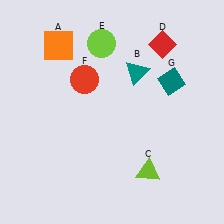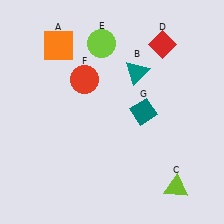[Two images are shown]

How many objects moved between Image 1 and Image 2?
2 objects moved between the two images.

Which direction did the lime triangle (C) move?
The lime triangle (C) moved right.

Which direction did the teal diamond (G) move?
The teal diamond (G) moved down.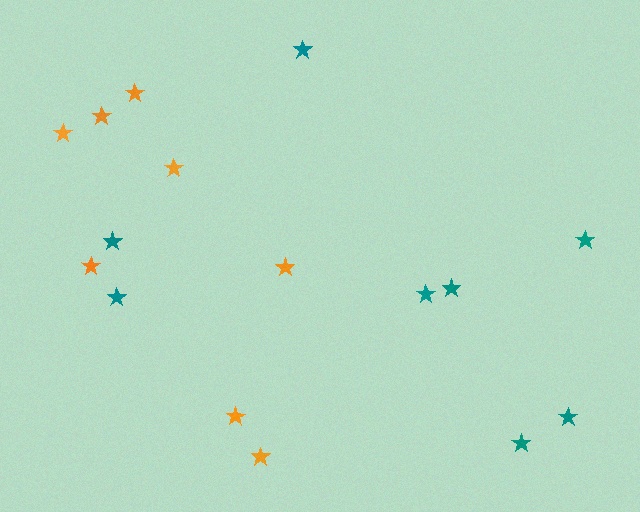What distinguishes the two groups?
There are 2 groups: one group of teal stars (8) and one group of orange stars (8).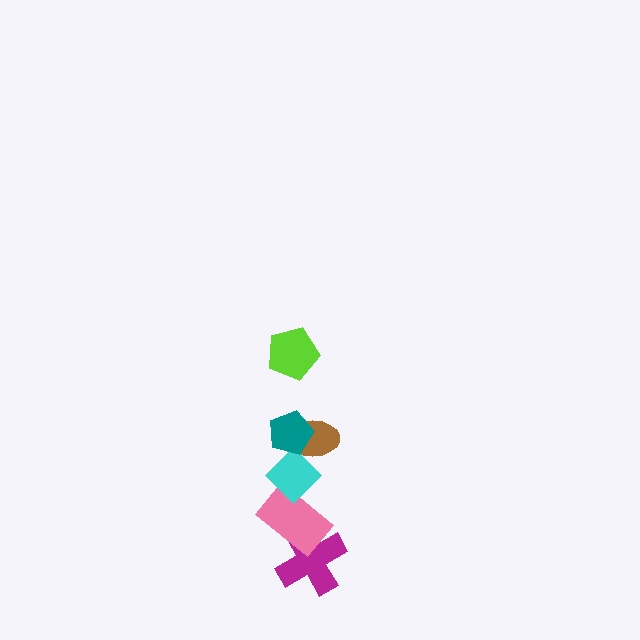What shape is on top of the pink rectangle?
The cyan diamond is on top of the pink rectangle.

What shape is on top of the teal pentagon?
The lime pentagon is on top of the teal pentagon.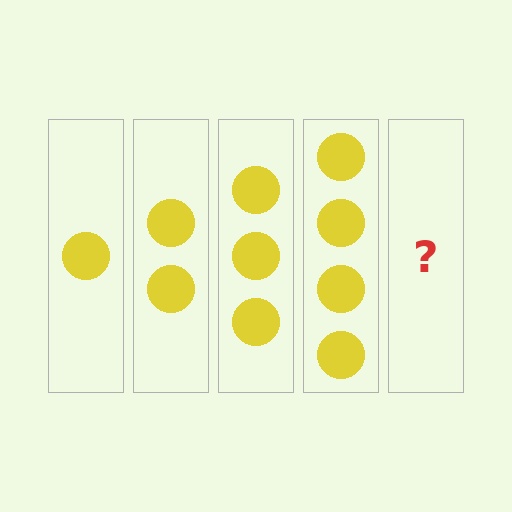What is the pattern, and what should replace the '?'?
The pattern is that each step adds one more circle. The '?' should be 5 circles.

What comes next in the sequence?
The next element should be 5 circles.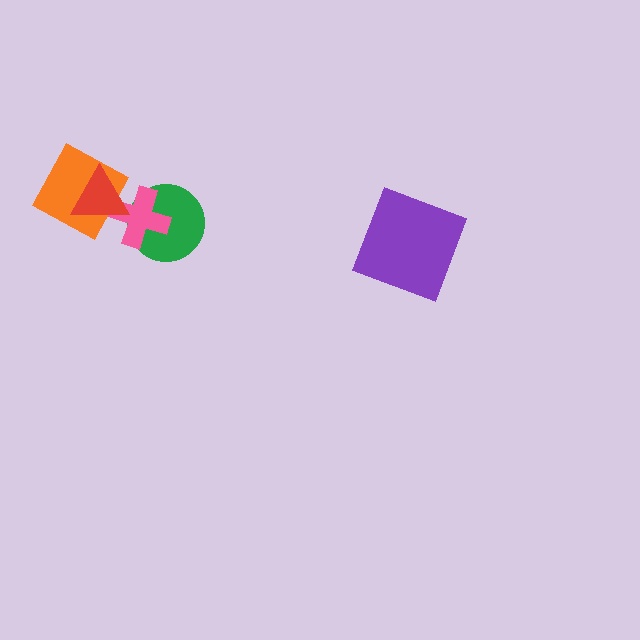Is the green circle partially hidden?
Yes, it is partially covered by another shape.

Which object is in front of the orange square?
The red triangle is in front of the orange square.